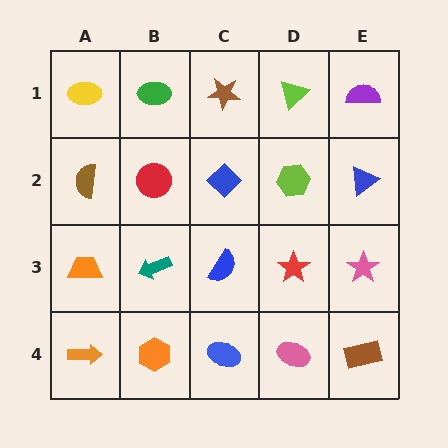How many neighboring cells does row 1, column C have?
3.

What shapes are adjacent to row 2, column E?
A purple semicircle (row 1, column E), a pink star (row 3, column E), a lime hexagon (row 2, column D).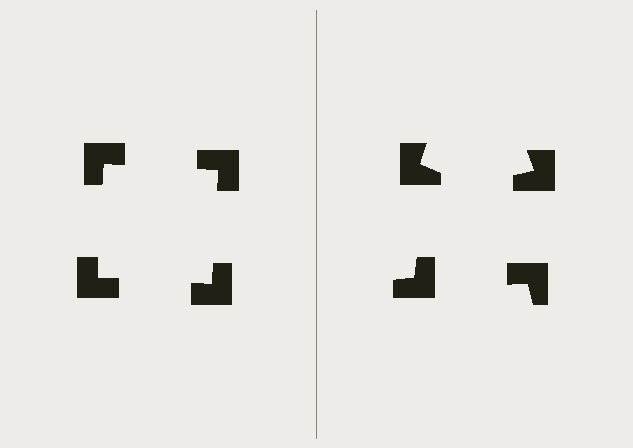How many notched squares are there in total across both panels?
8 — 4 on each side.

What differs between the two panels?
The notched squares are positioned identically on both sides; only the wedge orientations differ. On the left they align to a square; on the right they are misaligned.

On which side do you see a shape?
An illusory square appears on the left side. On the right side the wedge cuts are rotated, so no coherent shape forms.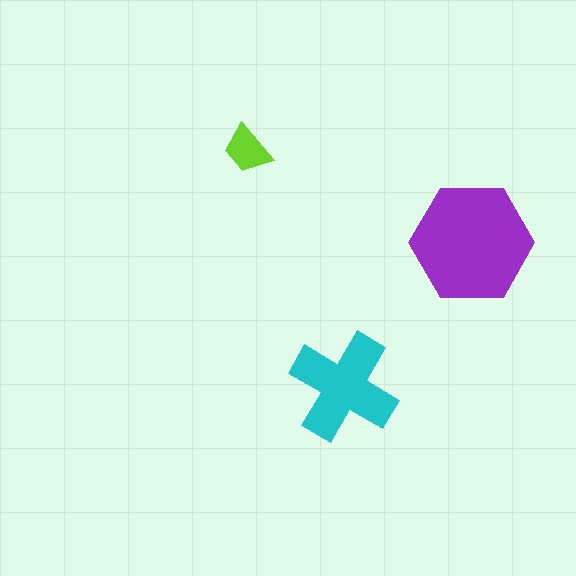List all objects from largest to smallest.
The purple hexagon, the cyan cross, the lime trapezoid.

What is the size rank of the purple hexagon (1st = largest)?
1st.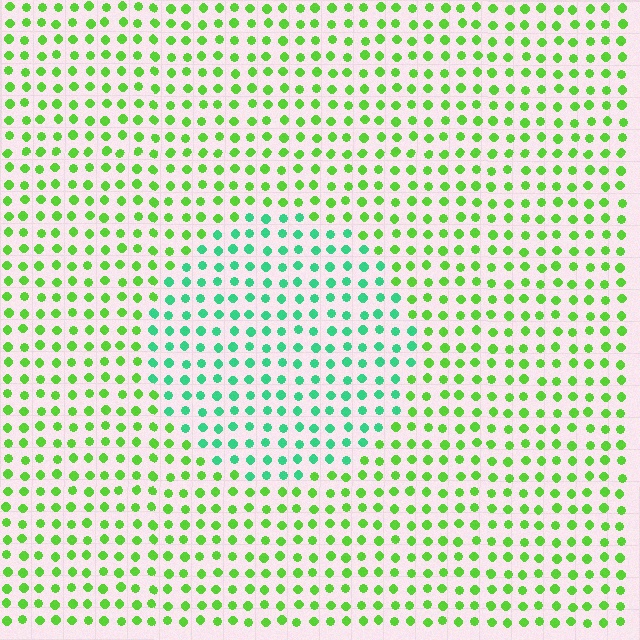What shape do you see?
I see a circle.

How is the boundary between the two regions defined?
The boundary is defined purely by a slight shift in hue (about 44 degrees). Spacing, size, and orientation are identical on both sides.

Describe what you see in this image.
The image is filled with small lime elements in a uniform arrangement. A circle-shaped region is visible where the elements are tinted to a slightly different hue, forming a subtle color boundary.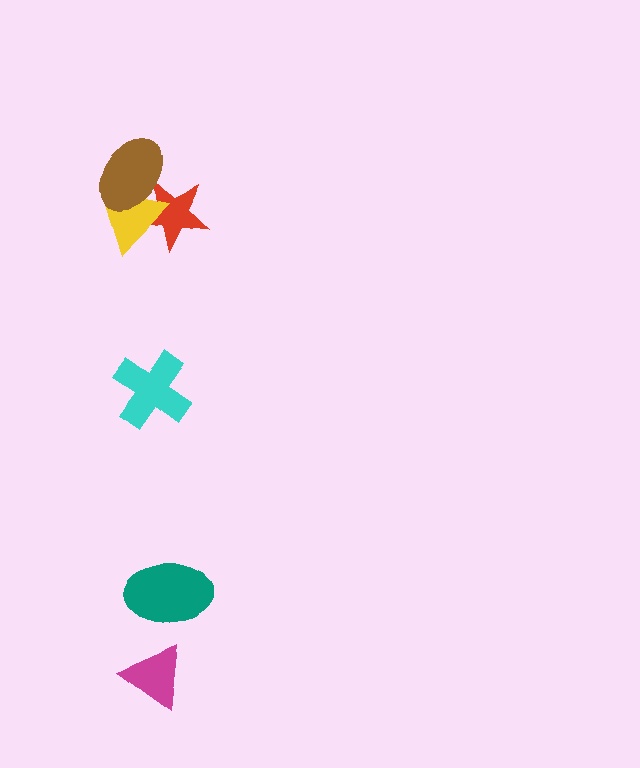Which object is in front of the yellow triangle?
The brown ellipse is in front of the yellow triangle.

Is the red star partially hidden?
Yes, it is partially covered by another shape.